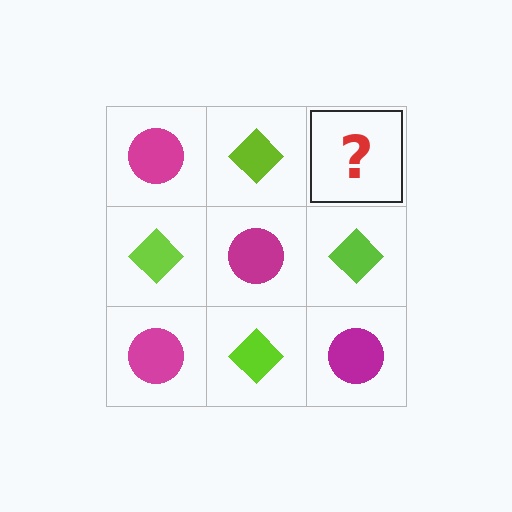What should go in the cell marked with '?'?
The missing cell should contain a magenta circle.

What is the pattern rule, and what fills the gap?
The rule is that it alternates magenta circle and lime diamond in a checkerboard pattern. The gap should be filled with a magenta circle.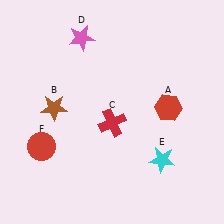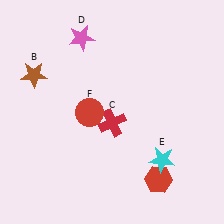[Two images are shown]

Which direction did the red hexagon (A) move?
The red hexagon (A) moved down.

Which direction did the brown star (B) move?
The brown star (B) moved up.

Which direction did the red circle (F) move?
The red circle (F) moved right.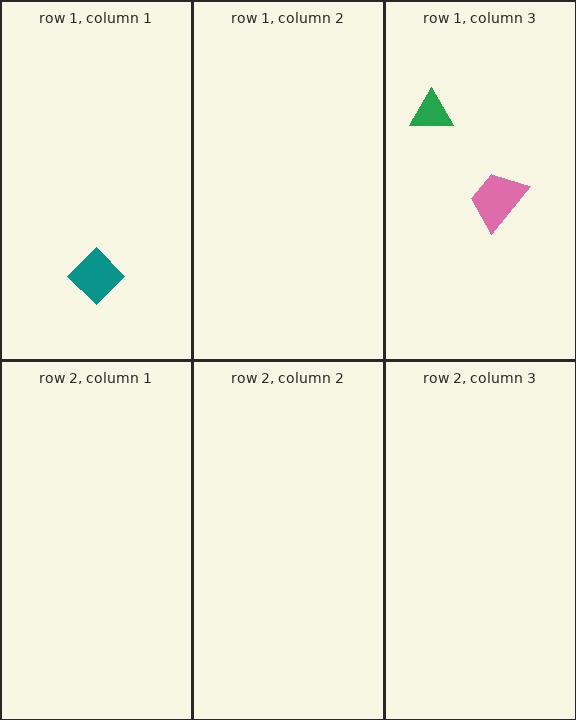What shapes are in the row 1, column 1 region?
The teal diamond.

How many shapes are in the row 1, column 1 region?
1.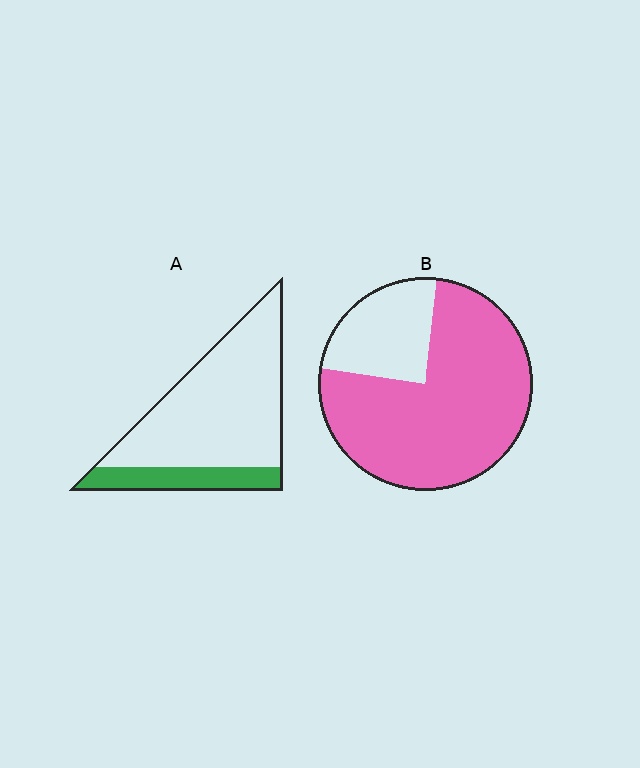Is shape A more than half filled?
No.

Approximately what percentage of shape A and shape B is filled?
A is approximately 20% and B is approximately 75%.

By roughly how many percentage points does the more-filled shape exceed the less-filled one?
By roughly 55 percentage points (B over A).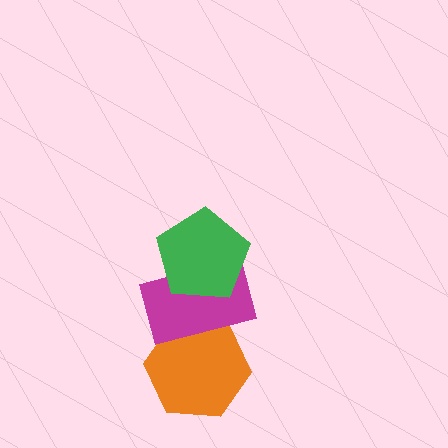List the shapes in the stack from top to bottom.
From top to bottom: the green pentagon, the magenta rectangle, the orange hexagon.